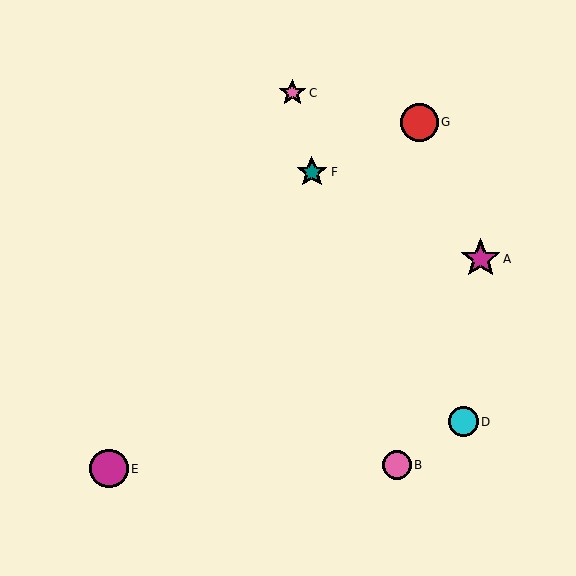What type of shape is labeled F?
Shape F is a teal star.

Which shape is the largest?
The magenta star (labeled A) is the largest.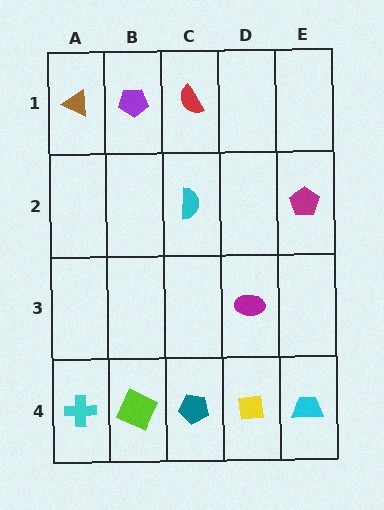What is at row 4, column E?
A cyan trapezoid.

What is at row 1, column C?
A red semicircle.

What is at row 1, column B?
A purple pentagon.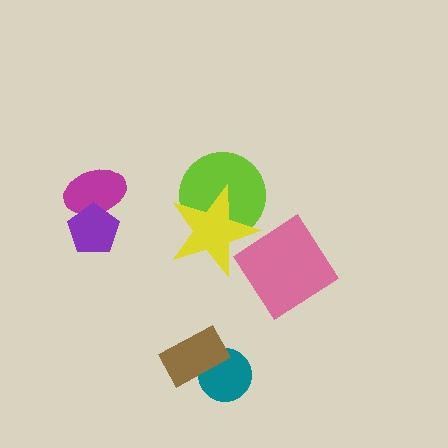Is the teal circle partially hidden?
Yes, it is partially covered by another shape.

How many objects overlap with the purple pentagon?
1 object overlaps with the purple pentagon.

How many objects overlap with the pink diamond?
0 objects overlap with the pink diamond.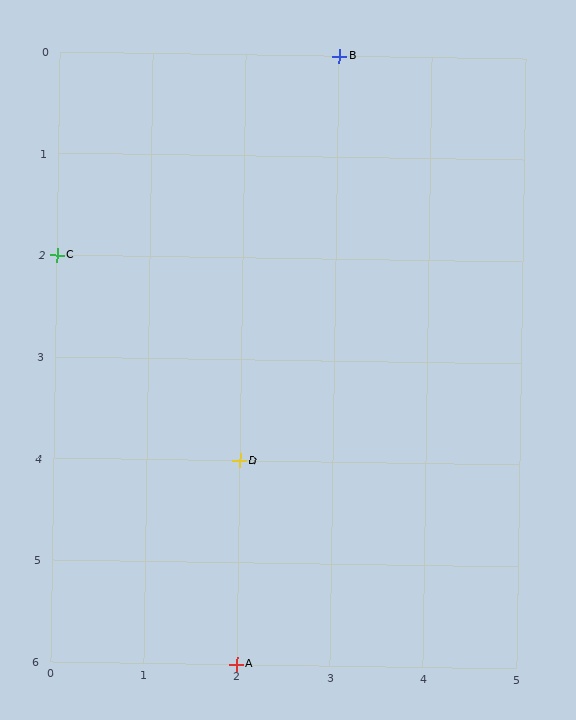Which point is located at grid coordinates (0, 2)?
Point C is at (0, 2).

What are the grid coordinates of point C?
Point C is at grid coordinates (0, 2).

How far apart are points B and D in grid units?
Points B and D are 1 column and 4 rows apart (about 4.1 grid units diagonally).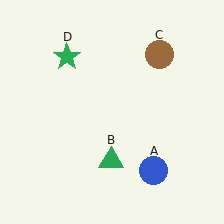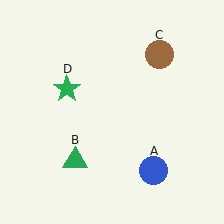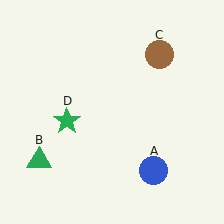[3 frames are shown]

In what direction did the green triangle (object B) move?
The green triangle (object B) moved left.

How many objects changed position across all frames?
2 objects changed position: green triangle (object B), green star (object D).